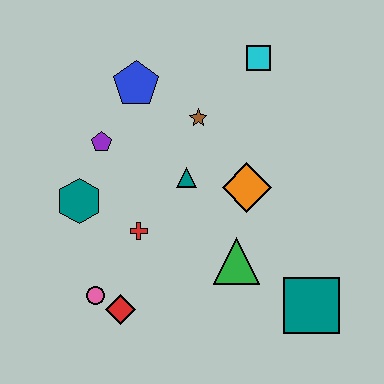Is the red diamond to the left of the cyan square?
Yes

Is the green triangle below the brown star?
Yes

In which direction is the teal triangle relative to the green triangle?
The teal triangle is above the green triangle.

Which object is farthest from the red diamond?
The cyan square is farthest from the red diamond.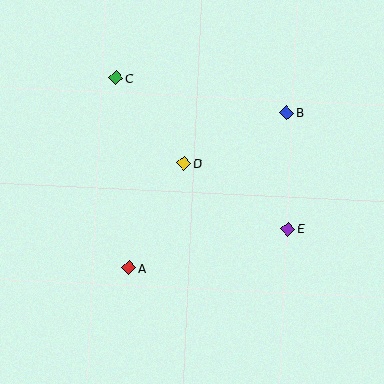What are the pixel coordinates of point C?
Point C is at (116, 78).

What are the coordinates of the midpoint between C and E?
The midpoint between C and E is at (202, 153).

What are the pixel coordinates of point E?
Point E is at (288, 229).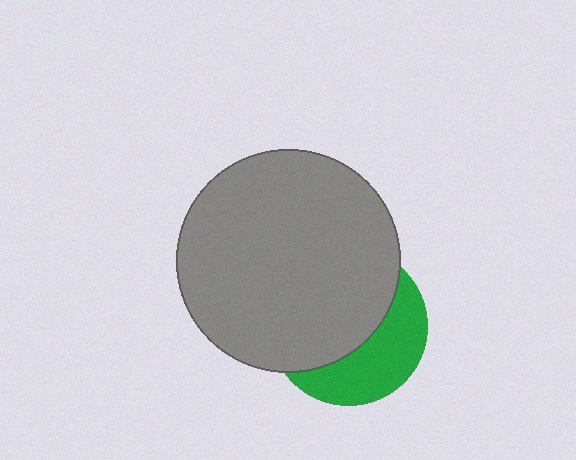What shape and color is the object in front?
The object in front is a gray circle.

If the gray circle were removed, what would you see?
You would see the complete green circle.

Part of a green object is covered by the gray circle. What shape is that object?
It is a circle.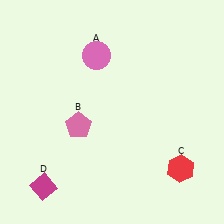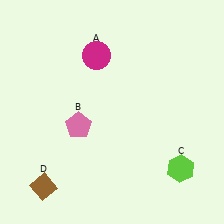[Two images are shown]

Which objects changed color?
A changed from pink to magenta. C changed from red to lime. D changed from magenta to brown.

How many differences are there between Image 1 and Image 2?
There are 3 differences between the two images.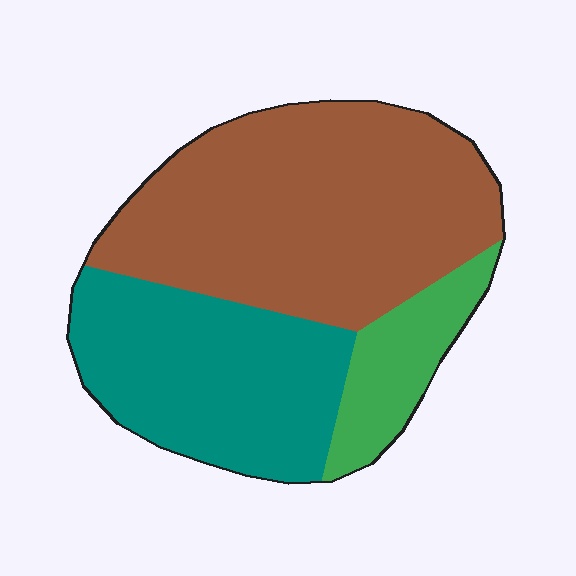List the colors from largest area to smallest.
From largest to smallest: brown, teal, green.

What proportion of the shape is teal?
Teal takes up about one third (1/3) of the shape.